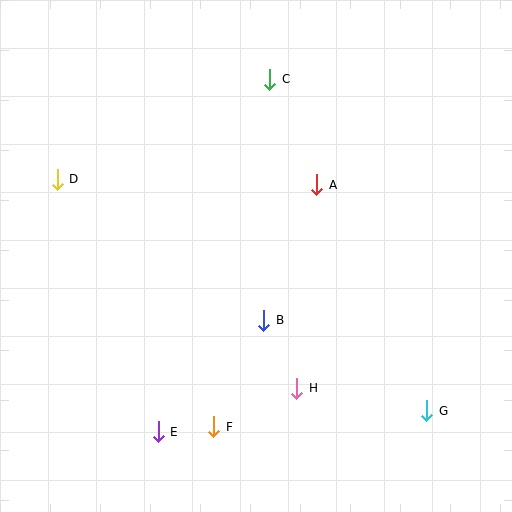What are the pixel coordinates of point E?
Point E is at (158, 432).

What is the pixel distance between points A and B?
The distance between A and B is 145 pixels.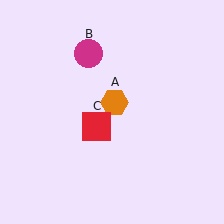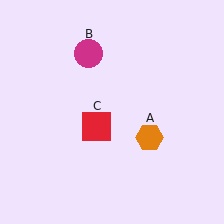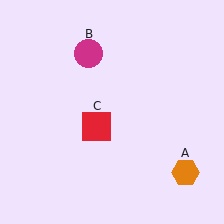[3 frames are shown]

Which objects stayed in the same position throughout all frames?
Magenta circle (object B) and red square (object C) remained stationary.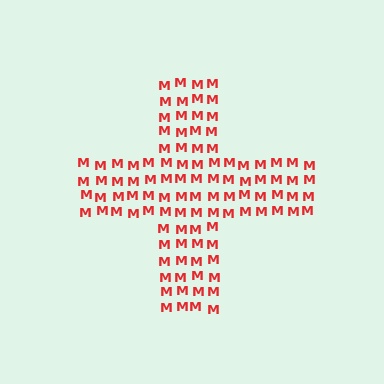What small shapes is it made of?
It is made of small letter M's.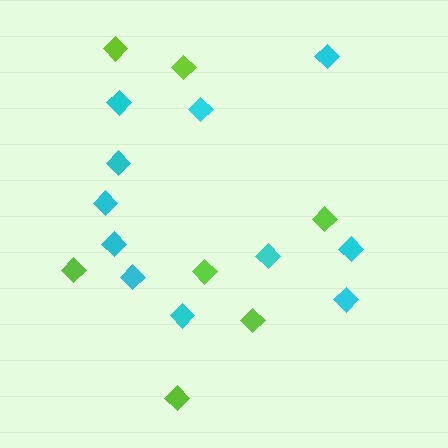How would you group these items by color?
There are 2 groups: one group of cyan diamonds (11) and one group of lime diamonds (7).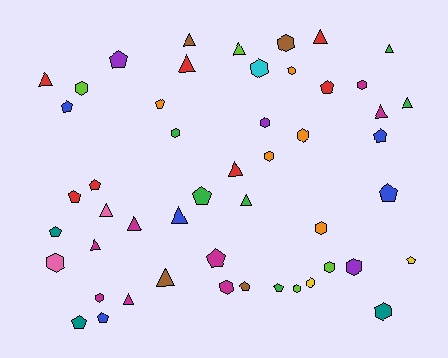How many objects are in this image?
There are 50 objects.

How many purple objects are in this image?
There are 3 purple objects.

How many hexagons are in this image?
There are 18 hexagons.